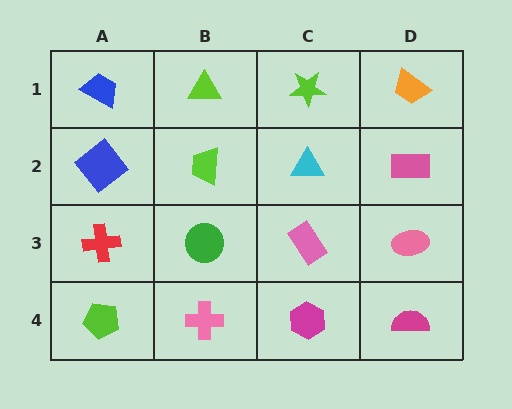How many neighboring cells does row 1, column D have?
2.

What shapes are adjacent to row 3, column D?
A pink rectangle (row 2, column D), a magenta semicircle (row 4, column D), a pink rectangle (row 3, column C).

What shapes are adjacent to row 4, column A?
A red cross (row 3, column A), a pink cross (row 4, column B).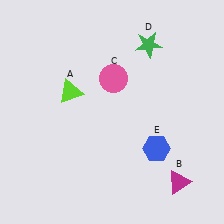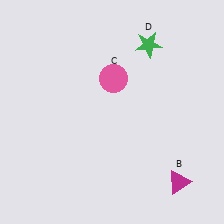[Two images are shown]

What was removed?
The lime triangle (A), the blue hexagon (E) were removed in Image 2.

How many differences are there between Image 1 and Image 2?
There are 2 differences between the two images.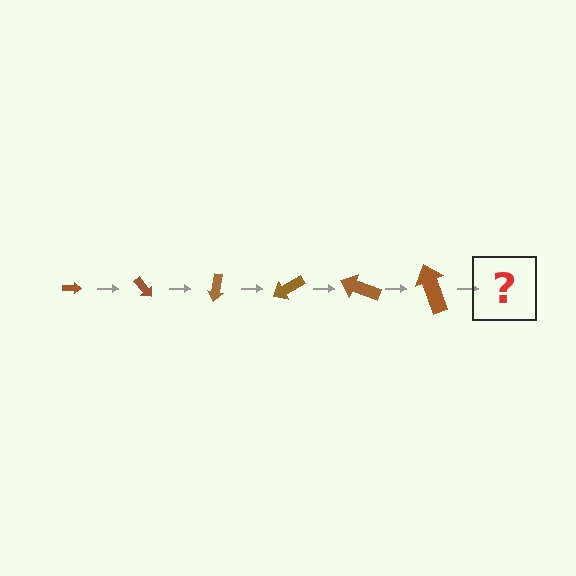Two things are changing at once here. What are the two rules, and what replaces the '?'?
The two rules are that the arrow grows larger each step and it rotates 50 degrees each step. The '?' should be an arrow, larger than the previous one and rotated 300 degrees from the start.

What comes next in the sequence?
The next element should be an arrow, larger than the previous one and rotated 300 degrees from the start.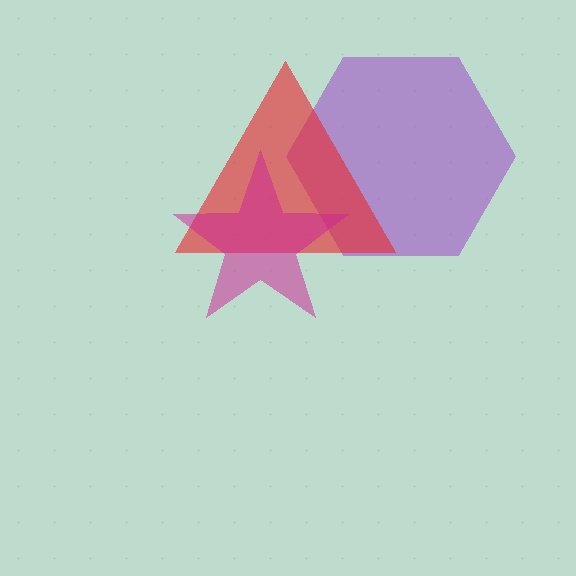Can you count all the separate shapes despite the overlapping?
Yes, there are 3 separate shapes.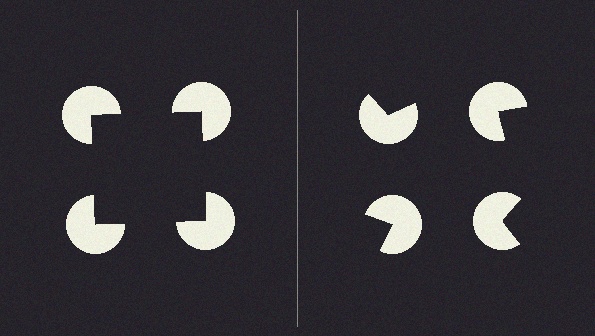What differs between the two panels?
The pac-man discs are positioned identically on both sides; only the wedge orientations differ. On the left they align to a square; on the right they are misaligned.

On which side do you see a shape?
An illusory square appears on the left side. On the right side the wedge cuts are rotated, so no coherent shape forms.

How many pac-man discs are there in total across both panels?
8 — 4 on each side.